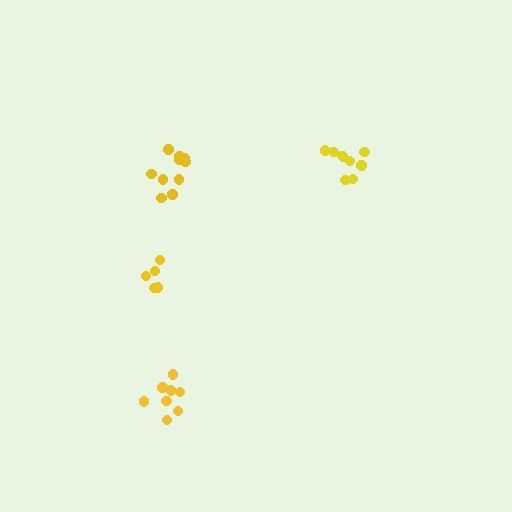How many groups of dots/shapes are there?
There are 4 groups.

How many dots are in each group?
Group 1: 10 dots, Group 2: 5 dots, Group 3: 9 dots, Group 4: 9 dots (33 total).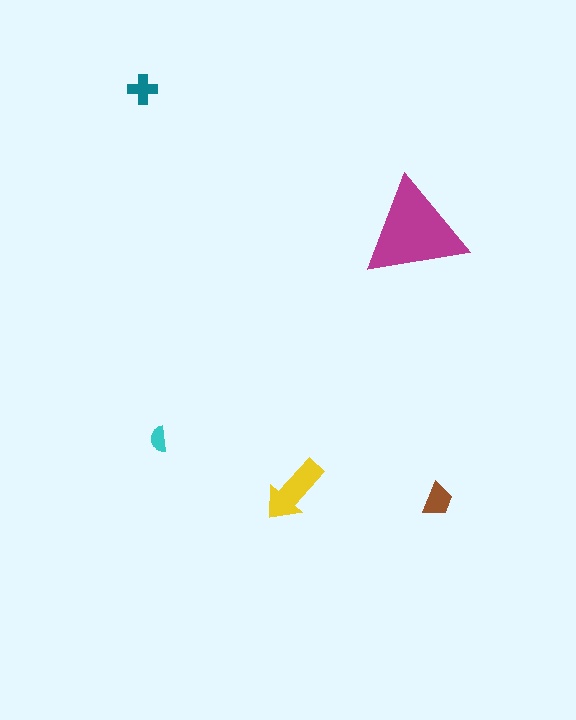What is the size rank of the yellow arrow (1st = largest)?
2nd.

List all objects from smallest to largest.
The cyan semicircle, the teal cross, the brown trapezoid, the yellow arrow, the magenta triangle.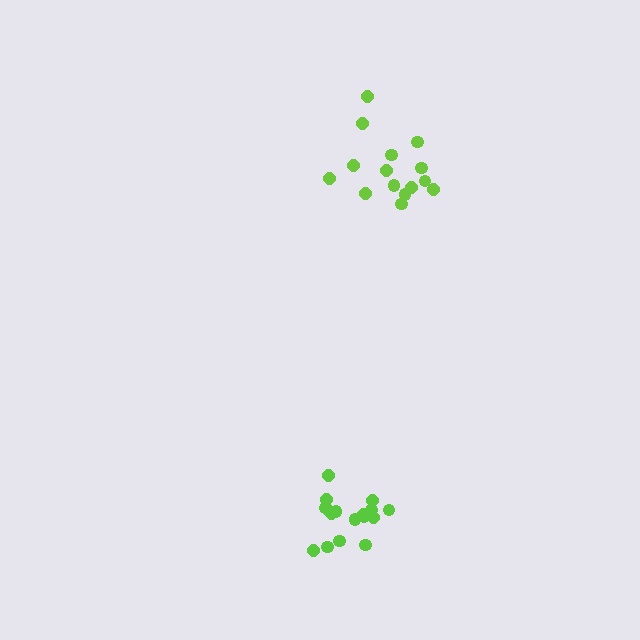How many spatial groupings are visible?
There are 2 spatial groupings.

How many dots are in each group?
Group 1: 15 dots, Group 2: 17 dots (32 total).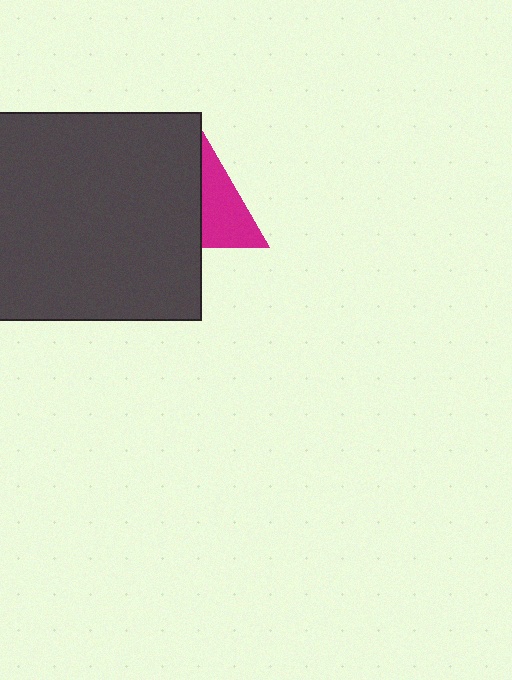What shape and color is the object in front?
The object in front is a dark gray square.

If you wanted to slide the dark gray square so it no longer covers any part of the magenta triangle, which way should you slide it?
Slide it left — that is the most direct way to separate the two shapes.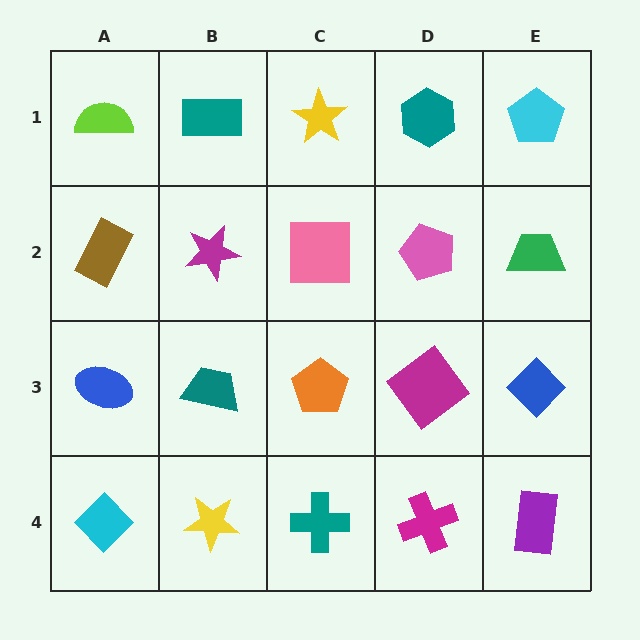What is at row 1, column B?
A teal rectangle.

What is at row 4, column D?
A magenta cross.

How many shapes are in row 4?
5 shapes.